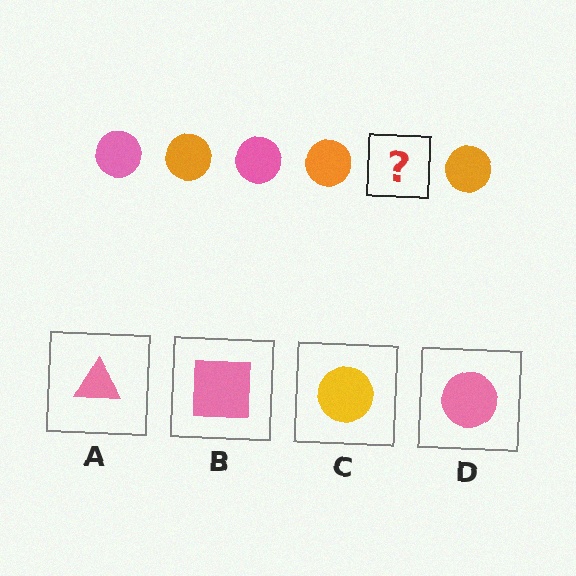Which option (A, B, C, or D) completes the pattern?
D.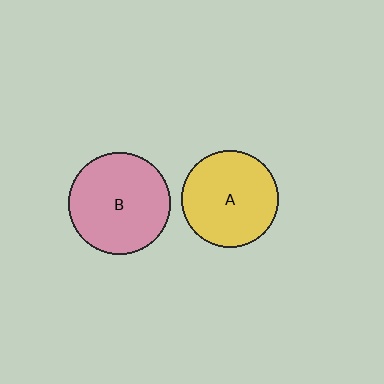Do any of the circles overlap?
No, none of the circles overlap.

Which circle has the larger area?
Circle B (pink).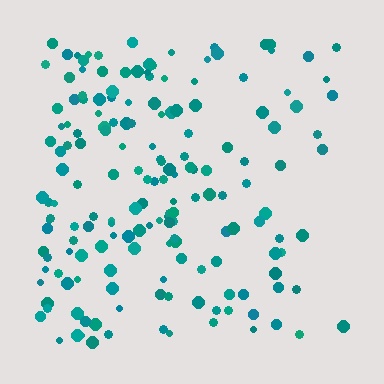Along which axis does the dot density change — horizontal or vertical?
Horizontal.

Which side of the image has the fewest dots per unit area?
The right.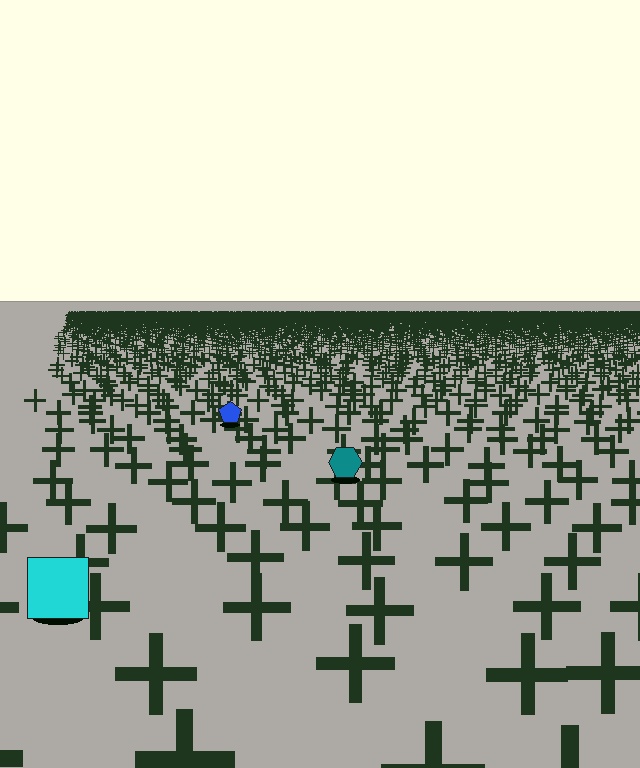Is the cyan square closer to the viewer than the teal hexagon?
Yes. The cyan square is closer — you can tell from the texture gradient: the ground texture is coarser near it.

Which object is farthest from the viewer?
The blue pentagon is farthest from the viewer. It appears smaller and the ground texture around it is denser.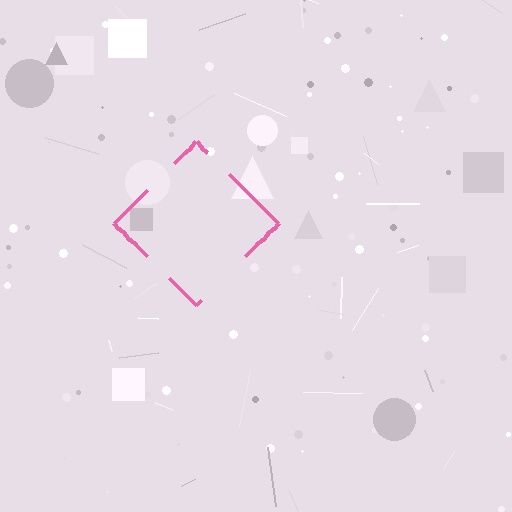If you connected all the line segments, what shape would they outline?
They would outline a diamond.